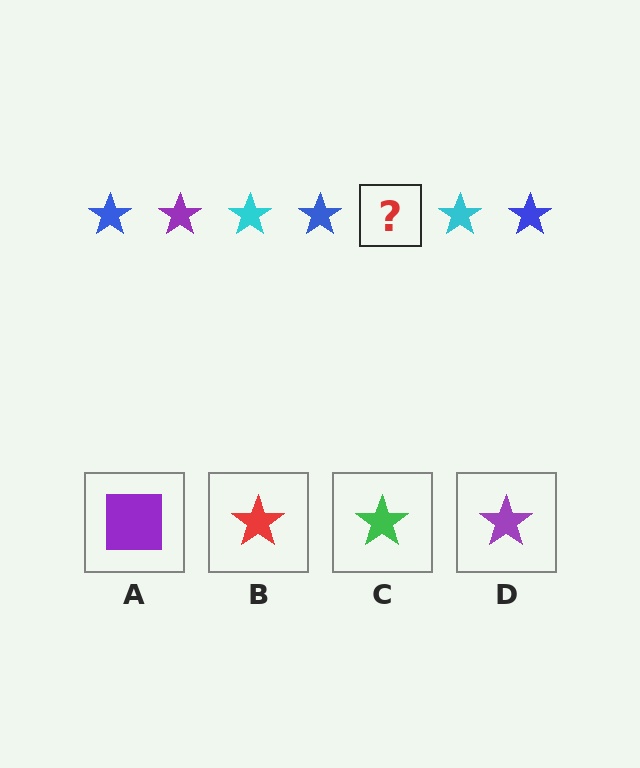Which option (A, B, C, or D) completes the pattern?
D.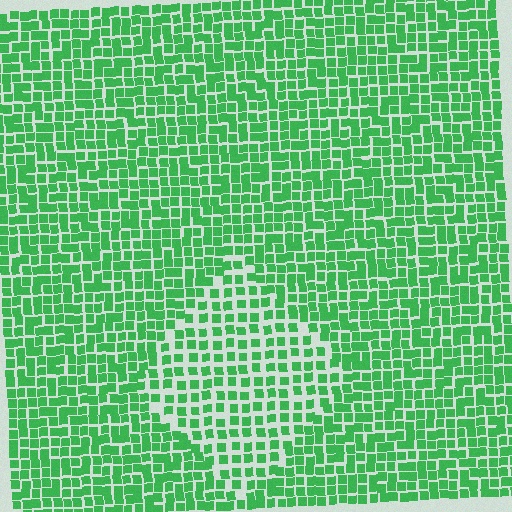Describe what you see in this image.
The image contains small green elements arranged at two different densities. A diamond-shaped region is visible where the elements are less densely packed than the surrounding area.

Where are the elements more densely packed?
The elements are more densely packed outside the diamond boundary.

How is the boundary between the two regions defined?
The boundary is defined by a change in element density (approximately 1.6x ratio). All elements are the same color, size, and shape.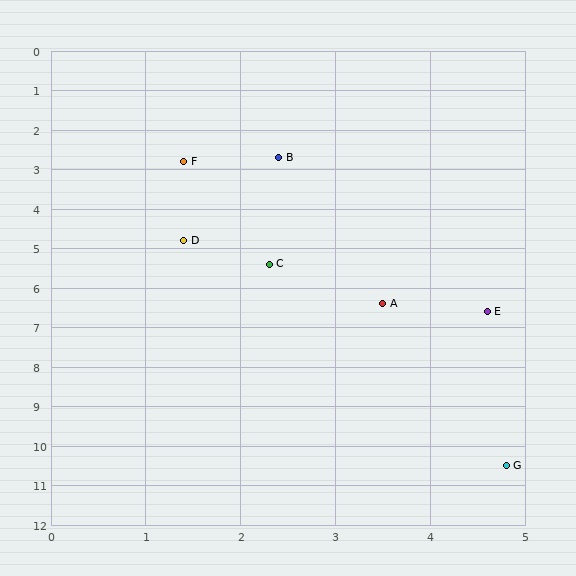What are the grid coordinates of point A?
Point A is at approximately (3.5, 6.4).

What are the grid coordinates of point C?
Point C is at approximately (2.3, 5.4).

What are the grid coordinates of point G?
Point G is at approximately (4.8, 10.5).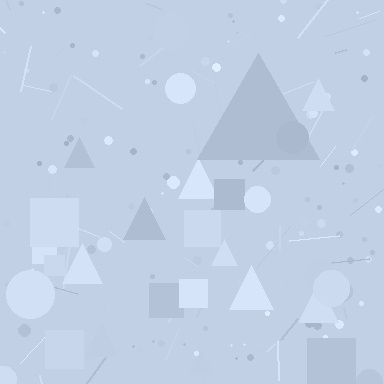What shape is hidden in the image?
A triangle is hidden in the image.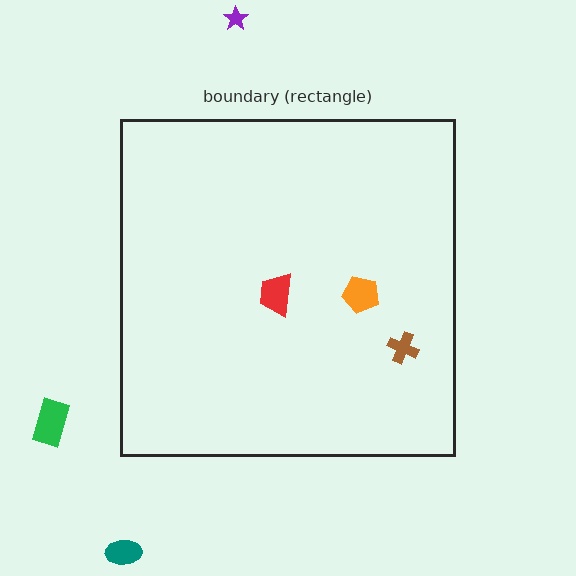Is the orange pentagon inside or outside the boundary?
Inside.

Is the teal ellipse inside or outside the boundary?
Outside.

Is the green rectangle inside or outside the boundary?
Outside.